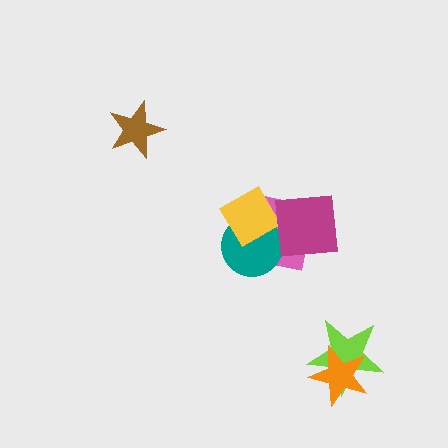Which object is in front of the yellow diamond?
The magenta square is in front of the yellow diamond.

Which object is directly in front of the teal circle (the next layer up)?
The yellow diamond is directly in front of the teal circle.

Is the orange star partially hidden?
No, no other shape covers it.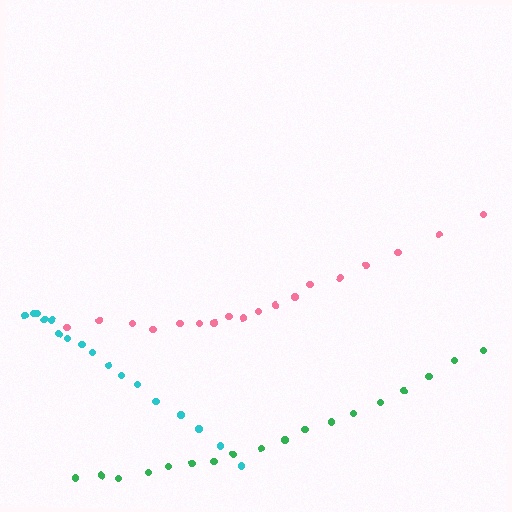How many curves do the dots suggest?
There are 3 distinct paths.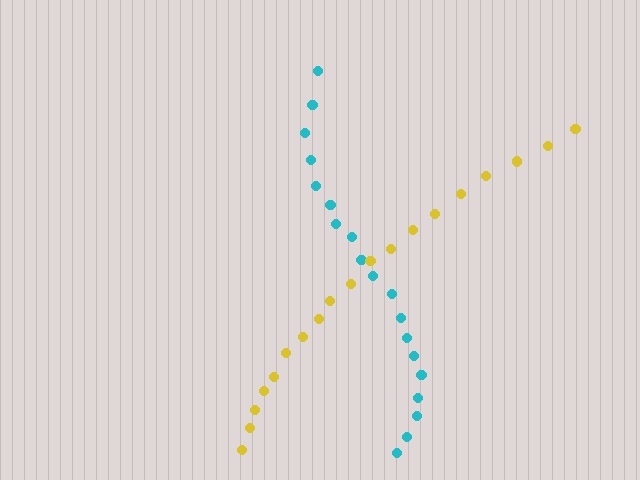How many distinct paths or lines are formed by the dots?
There are 2 distinct paths.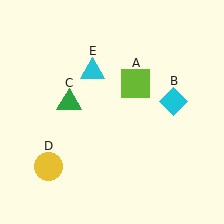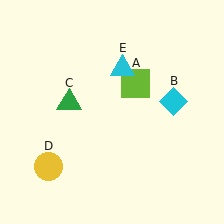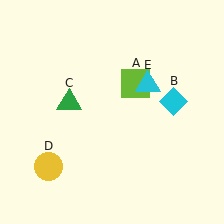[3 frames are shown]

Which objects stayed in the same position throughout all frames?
Lime square (object A) and cyan diamond (object B) and green triangle (object C) and yellow circle (object D) remained stationary.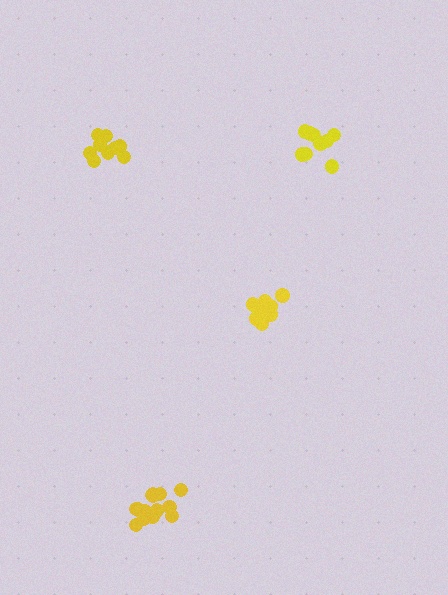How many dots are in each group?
Group 1: 16 dots, Group 2: 13 dots, Group 3: 10 dots, Group 4: 10 dots (49 total).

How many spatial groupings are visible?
There are 4 spatial groupings.